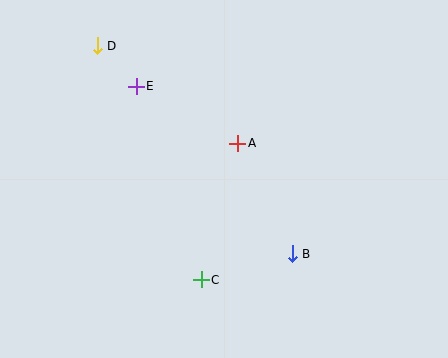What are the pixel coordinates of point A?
Point A is at (238, 143).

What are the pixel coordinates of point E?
Point E is at (136, 86).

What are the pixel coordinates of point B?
Point B is at (292, 254).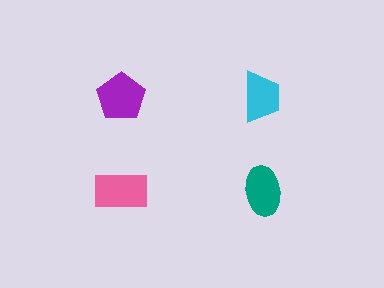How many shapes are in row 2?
2 shapes.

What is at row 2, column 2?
A teal ellipse.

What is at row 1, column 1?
A purple pentagon.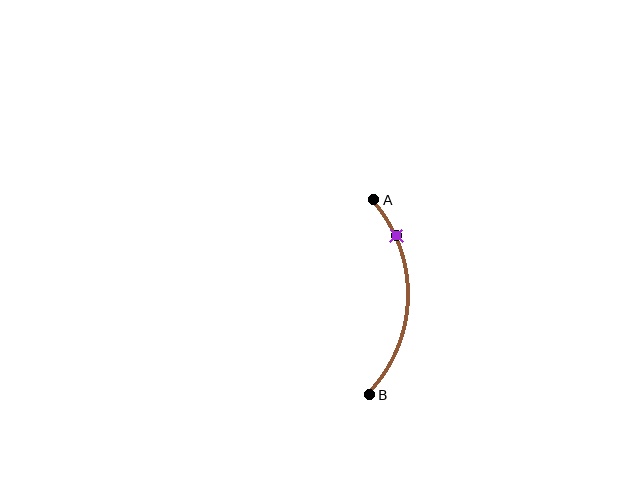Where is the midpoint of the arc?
The arc midpoint is the point on the curve farthest from the straight line joining A and B. It sits to the right of that line.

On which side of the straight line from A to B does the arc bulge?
The arc bulges to the right of the straight line connecting A and B.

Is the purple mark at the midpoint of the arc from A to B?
No. The purple mark lies on the arc but is closer to endpoint A. The arc midpoint would be at the point on the curve equidistant along the arc from both A and B.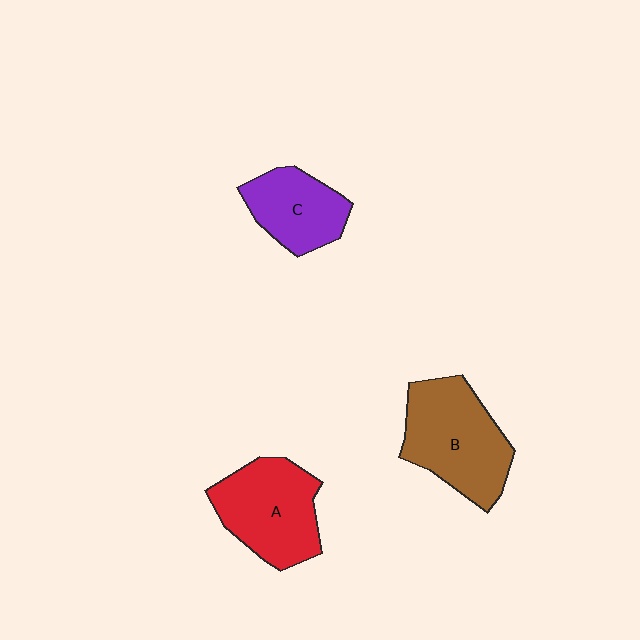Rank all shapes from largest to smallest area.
From largest to smallest: B (brown), A (red), C (purple).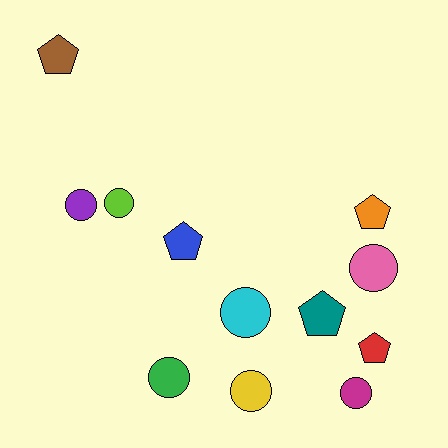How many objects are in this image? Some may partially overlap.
There are 12 objects.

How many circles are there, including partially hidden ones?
There are 7 circles.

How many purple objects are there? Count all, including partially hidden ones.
There is 1 purple object.